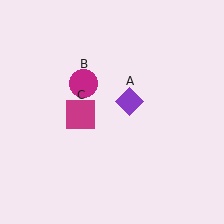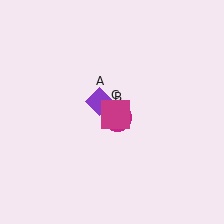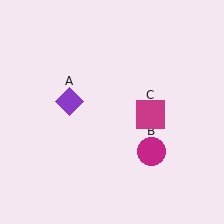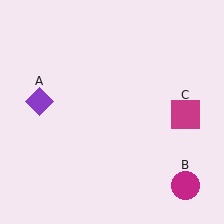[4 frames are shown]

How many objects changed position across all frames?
3 objects changed position: purple diamond (object A), magenta circle (object B), magenta square (object C).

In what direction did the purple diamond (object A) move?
The purple diamond (object A) moved left.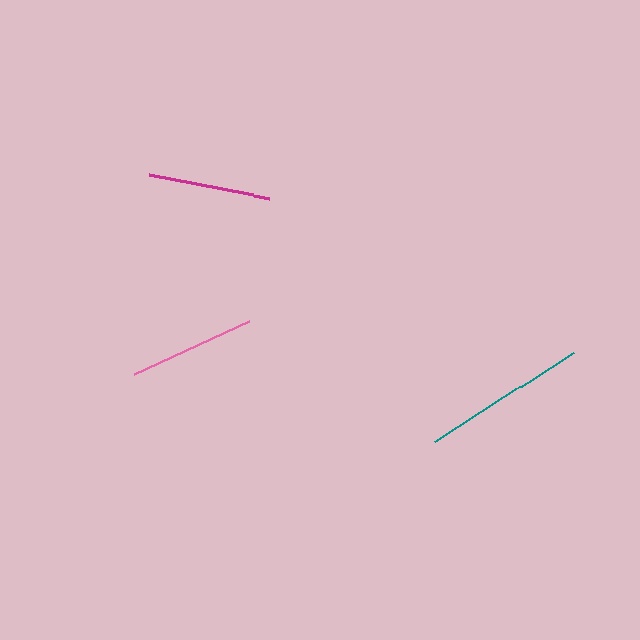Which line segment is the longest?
The teal line is the longest at approximately 165 pixels.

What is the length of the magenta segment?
The magenta segment is approximately 123 pixels long.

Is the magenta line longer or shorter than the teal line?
The teal line is longer than the magenta line.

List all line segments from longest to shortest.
From longest to shortest: teal, pink, magenta.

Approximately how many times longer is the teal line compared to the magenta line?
The teal line is approximately 1.3 times the length of the magenta line.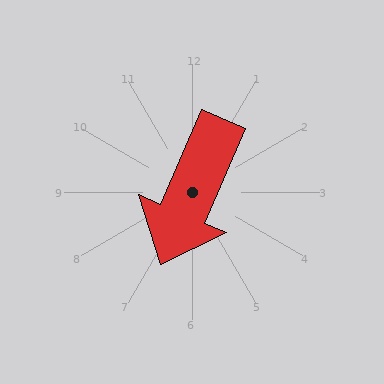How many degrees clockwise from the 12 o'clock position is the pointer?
Approximately 203 degrees.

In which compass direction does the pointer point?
Southwest.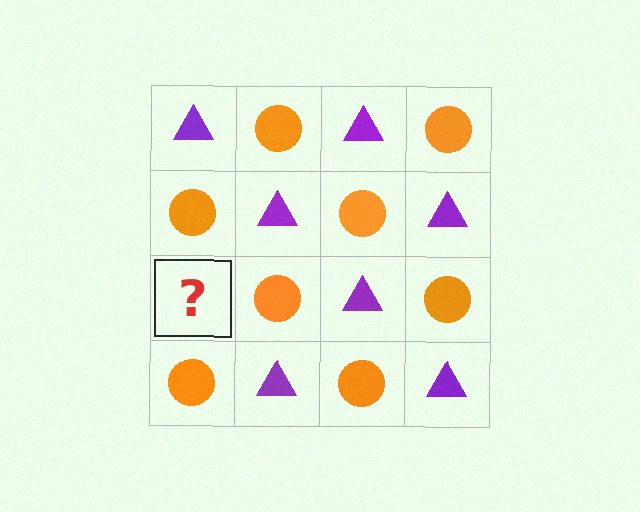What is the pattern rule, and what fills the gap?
The rule is that it alternates purple triangle and orange circle in a checkerboard pattern. The gap should be filled with a purple triangle.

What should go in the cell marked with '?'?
The missing cell should contain a purple triangle.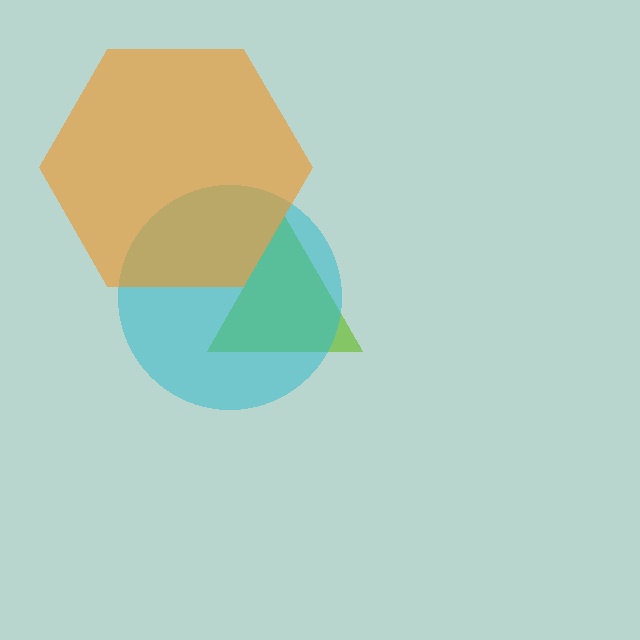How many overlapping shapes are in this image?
There are 3 overlapping shapes in the image.